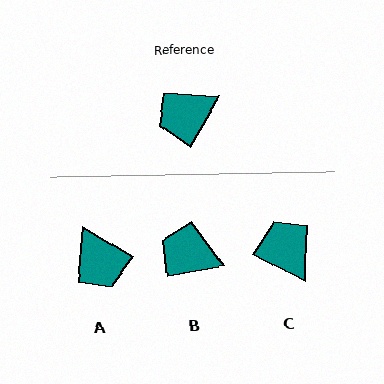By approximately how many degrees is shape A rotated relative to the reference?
Approximately 90 degrees counter-clockwise.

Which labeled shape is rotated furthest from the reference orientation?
A, about 90 degrees away.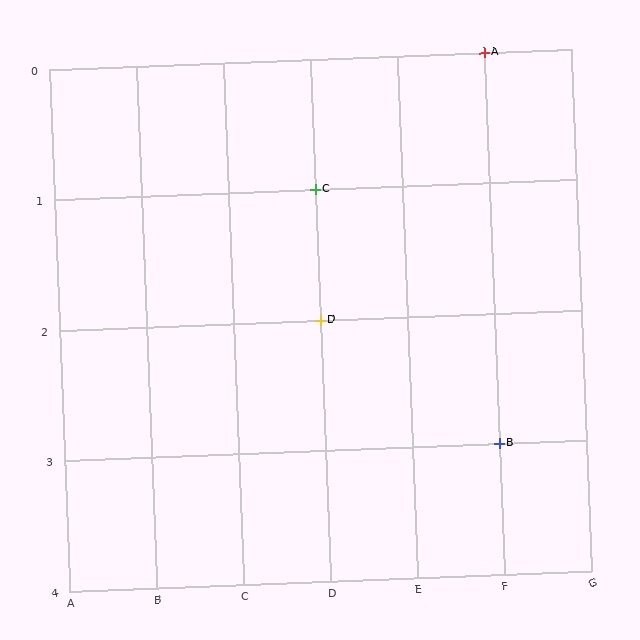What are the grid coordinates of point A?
Point A is at grid coordinates (F, 0).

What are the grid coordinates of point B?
Point B is at grid coordinates (F, 3).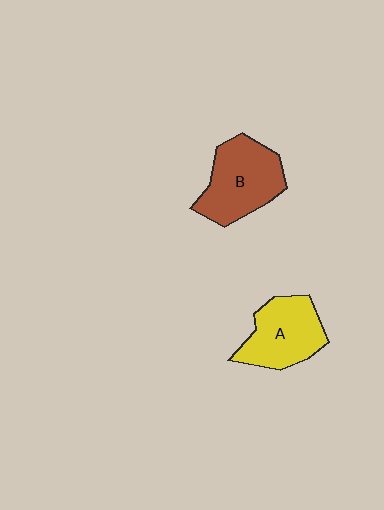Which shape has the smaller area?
Shape A (yellow).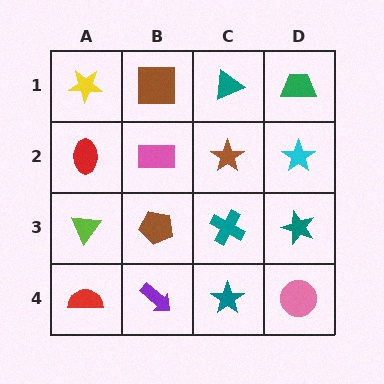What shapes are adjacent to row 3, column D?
A cyan star (row 2, column D), a pink circle (row 4, column D), a teal cross (row 3, column C).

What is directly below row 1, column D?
A cyan star.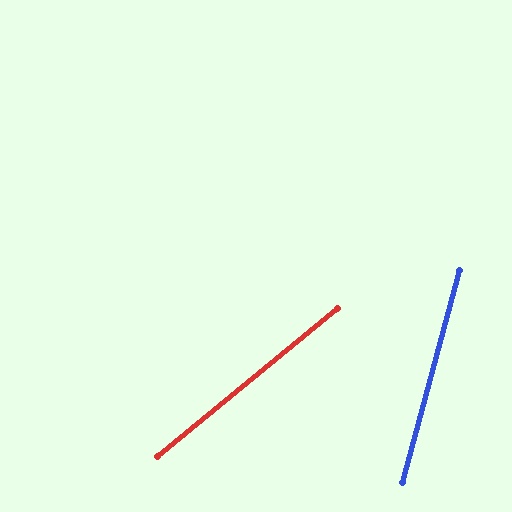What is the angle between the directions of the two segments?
Approximately 35 degrees.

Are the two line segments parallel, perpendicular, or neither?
Neither parallel nor perpendicular — they differ by about 35°.